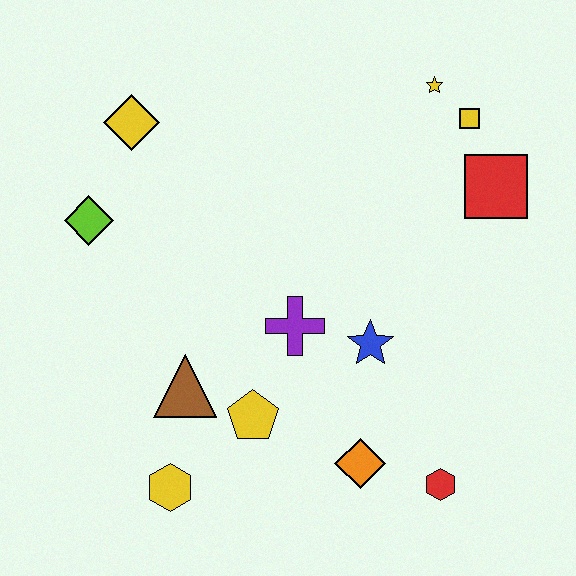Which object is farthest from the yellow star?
The yellow hexagon is farthest from the yellow star.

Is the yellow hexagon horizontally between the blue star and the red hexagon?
No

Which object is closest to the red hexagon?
The orange diamond is closest to the red hexagon.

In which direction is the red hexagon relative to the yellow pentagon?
The red hexagon is to the right of the yellow pentagon.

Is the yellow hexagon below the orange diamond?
Yes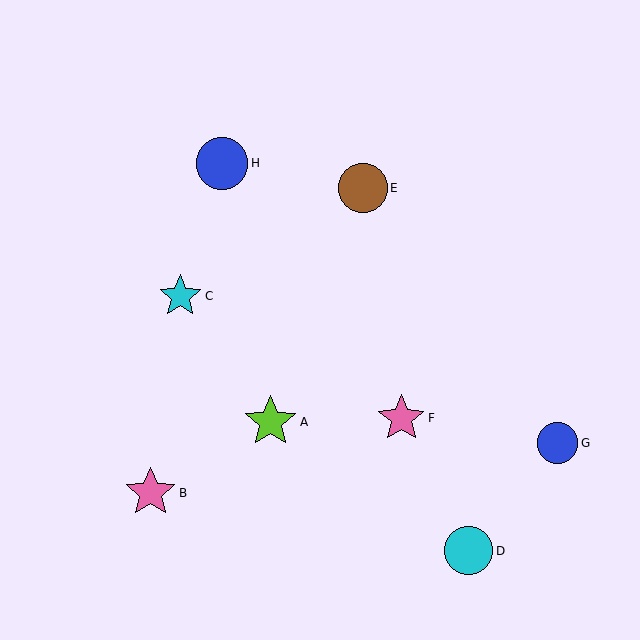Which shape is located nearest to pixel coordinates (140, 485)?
The pink star (labeled B) at (151, 493) is nearest to that location.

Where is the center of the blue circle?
The center of the blue circle is at (222, 163).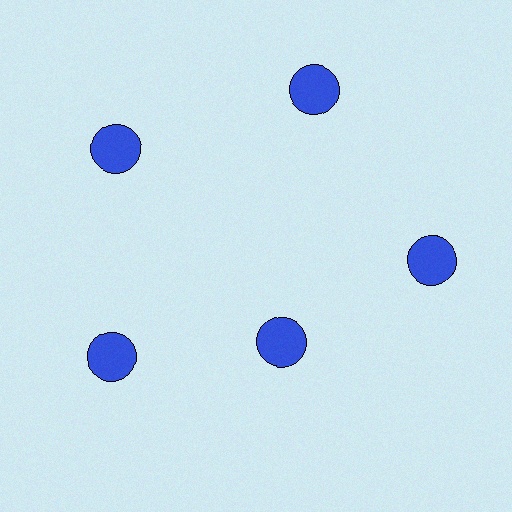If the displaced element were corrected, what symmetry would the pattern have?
It would have 5-fold rotational symmetry — the pattern would map onto itself every 72 degrees.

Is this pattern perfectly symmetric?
No. The 5 blue circles are arranged in a ring, but one element near the 5 o'clock position is pulled inward toward the center, breaking the 5-fold rotational symmetry.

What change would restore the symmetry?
The symmetry would be restored by moving it outward, back onto the ring so that all 5 circles sit at equal angles and equal distance from the center.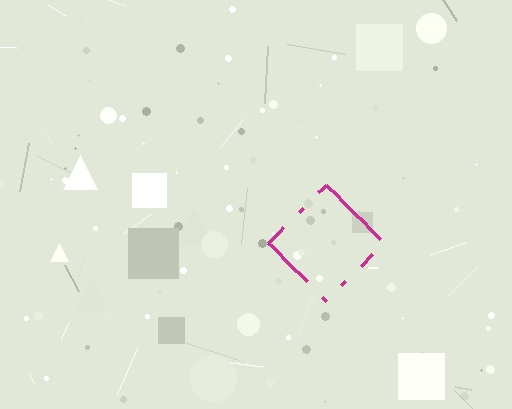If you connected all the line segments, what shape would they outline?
They would outline a diamond.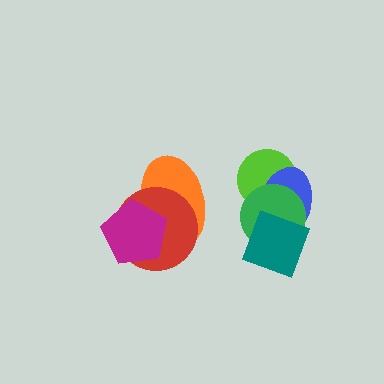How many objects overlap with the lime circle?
2 objects overlap with the lime circle.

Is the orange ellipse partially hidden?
Yes, it is partially covered by another shape.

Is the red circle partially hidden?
Yes, it is partially covered by another shape.